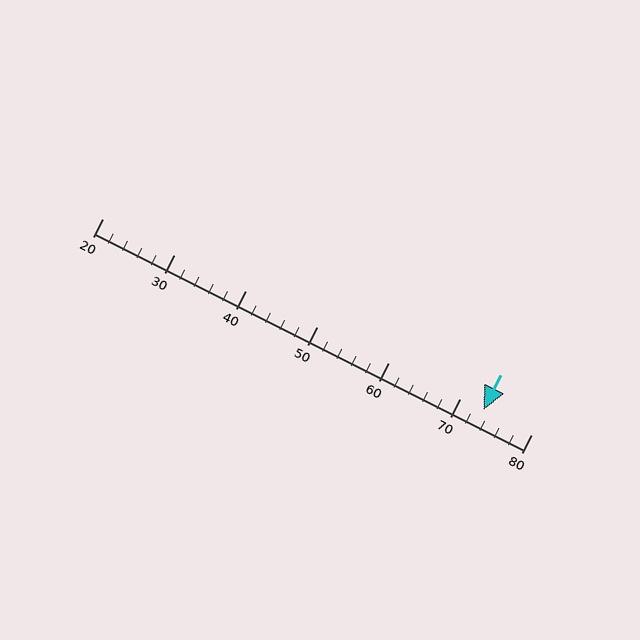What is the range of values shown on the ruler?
The ruler shows values from 20 to 80.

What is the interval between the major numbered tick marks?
The major tick marks are spaced 10 units apart.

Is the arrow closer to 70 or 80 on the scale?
The arrow is closer to 70.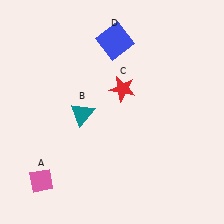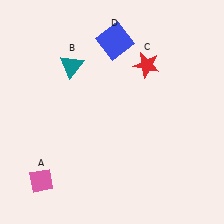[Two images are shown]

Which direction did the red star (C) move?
The red star (C) moved right.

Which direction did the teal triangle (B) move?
The teal triangle (B) moved up.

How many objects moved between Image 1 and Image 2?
2 objects moved between the two images.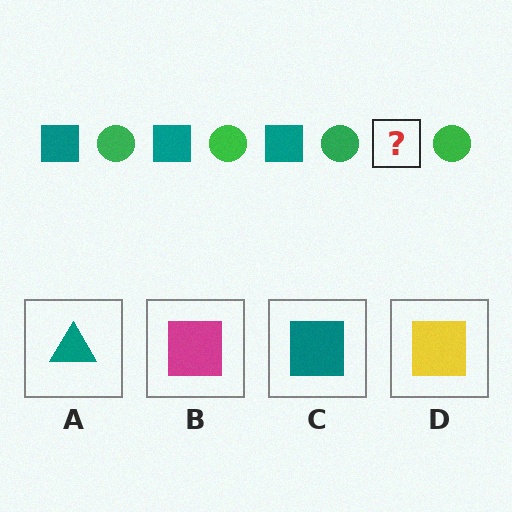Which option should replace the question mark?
Option C.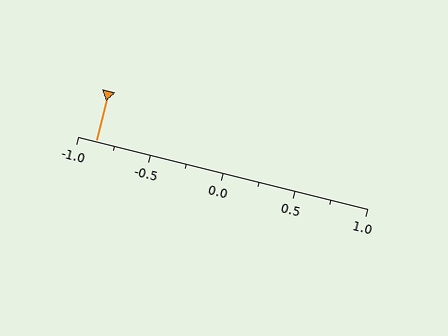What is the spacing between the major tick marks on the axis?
The major ticks are spaced 0.5 apart.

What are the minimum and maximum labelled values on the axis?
The axis runs from -1.0 to 1.0.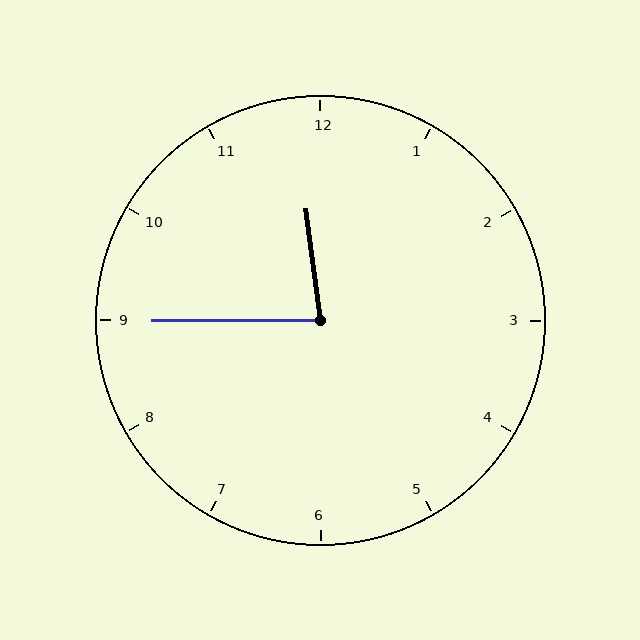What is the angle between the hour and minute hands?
Approximately 82 degrees.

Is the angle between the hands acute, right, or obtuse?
It is acute.